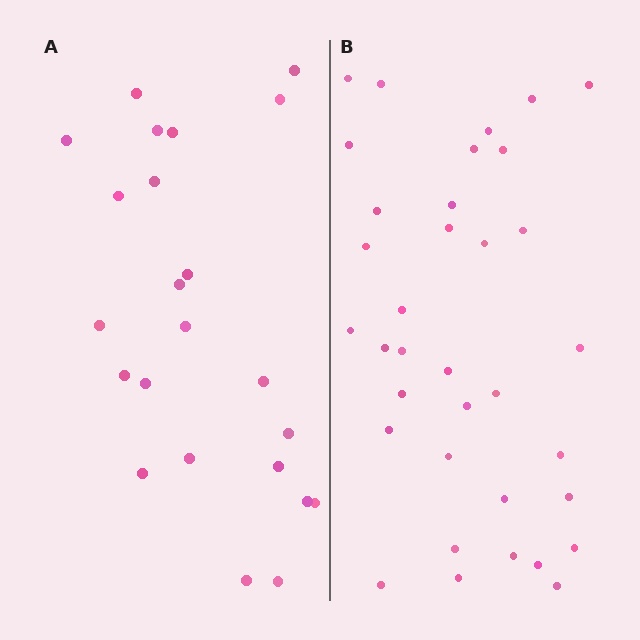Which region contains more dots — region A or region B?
Region B (the right region) has more dots.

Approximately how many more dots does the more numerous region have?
Region B has roughly 12 or so more dots than region A.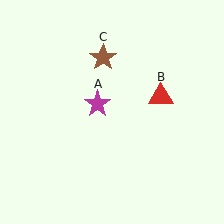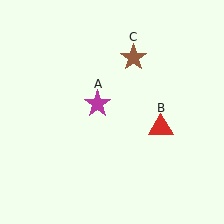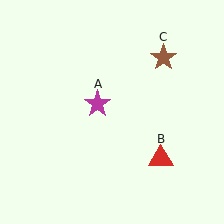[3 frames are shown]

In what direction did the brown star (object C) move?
The brown star (object C) moved right.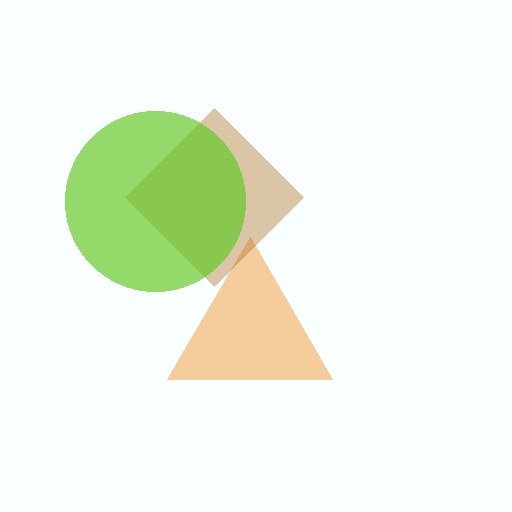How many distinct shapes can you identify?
There are 3 distinct shapes: an orange triangle, a brown diamond, a lime circle.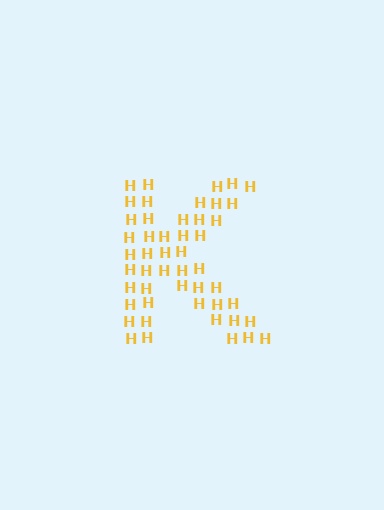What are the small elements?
The small elements are letter H's.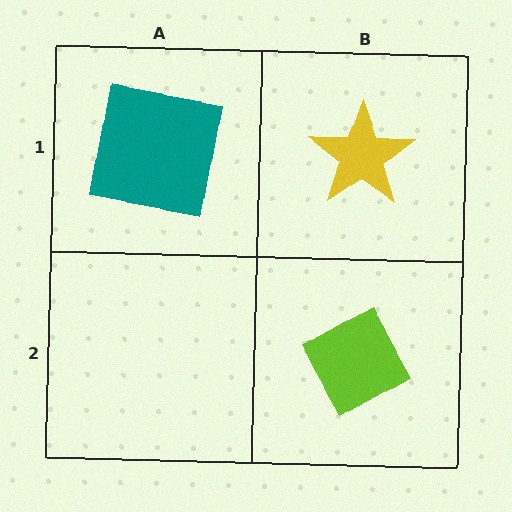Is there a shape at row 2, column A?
No, that cell is empty.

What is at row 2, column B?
A lime diamond.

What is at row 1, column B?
A yellow star.